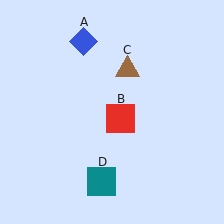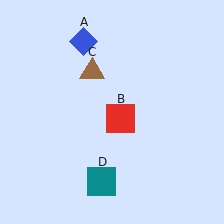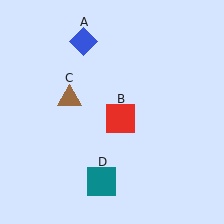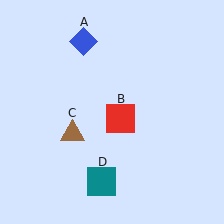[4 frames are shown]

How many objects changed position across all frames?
1 object changed position: brown triangle (object C).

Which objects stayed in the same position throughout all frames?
Blue diamond (object A) and red square (object B) and teal square (object D) remained stationary.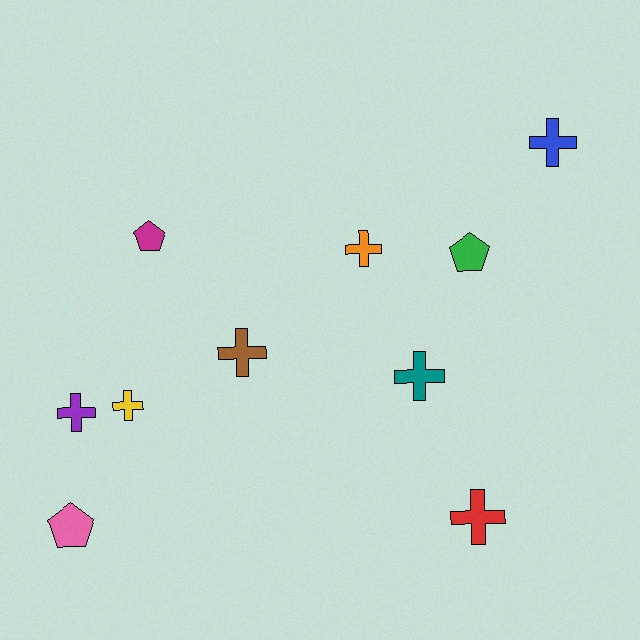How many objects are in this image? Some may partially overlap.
There are 10 objects.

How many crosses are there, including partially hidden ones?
There are 7 crosses.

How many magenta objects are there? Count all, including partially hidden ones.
There is 1 magenta object.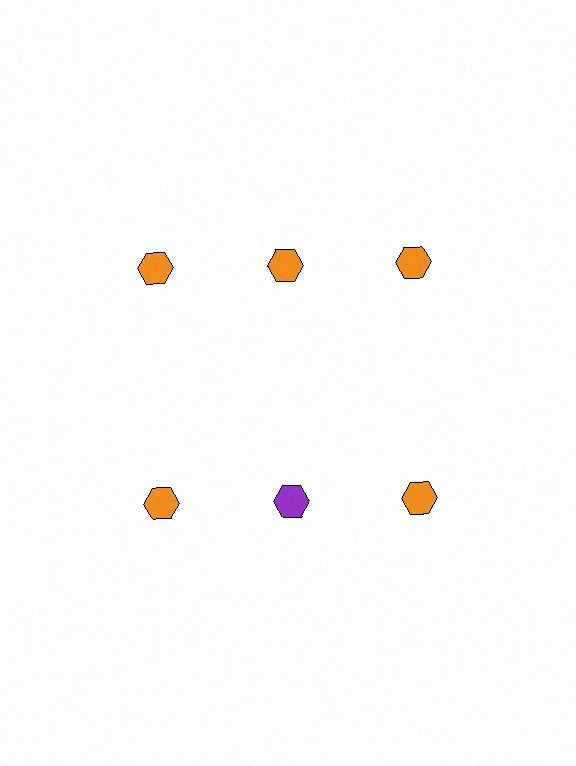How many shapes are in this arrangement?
There are 6 shapes arranged in a grid pattern.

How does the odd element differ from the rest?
It has a different color: purple instead of orange.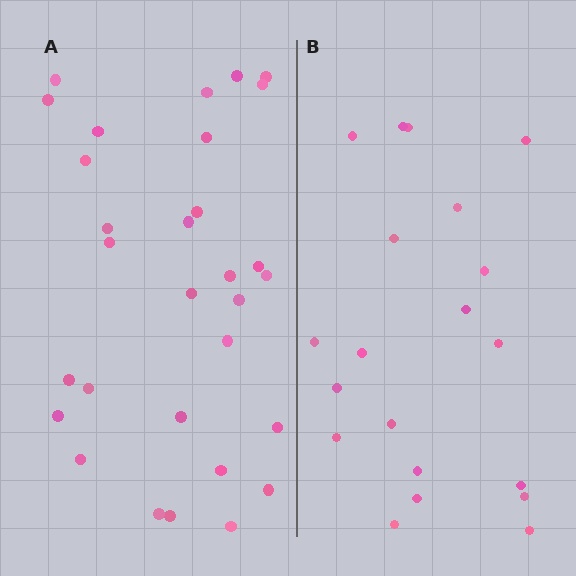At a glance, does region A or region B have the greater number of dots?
Region A (the left region) has more dots.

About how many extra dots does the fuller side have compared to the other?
Region A has roughly 10 or so more dots than region B.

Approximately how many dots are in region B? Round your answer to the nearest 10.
About 20 dots.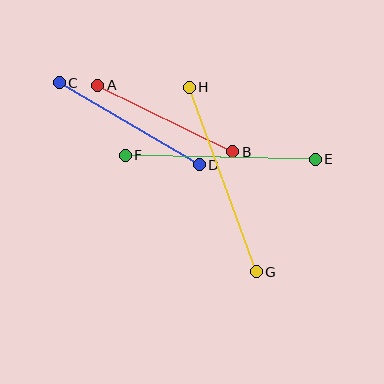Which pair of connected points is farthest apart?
Points G and H are farthest apart.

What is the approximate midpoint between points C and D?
The midpoint is at approximately (129, 124) pixels.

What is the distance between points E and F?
The distance is approximately 190 pixels.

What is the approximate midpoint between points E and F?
The midpoint is at approximately (220, 157) pixels.